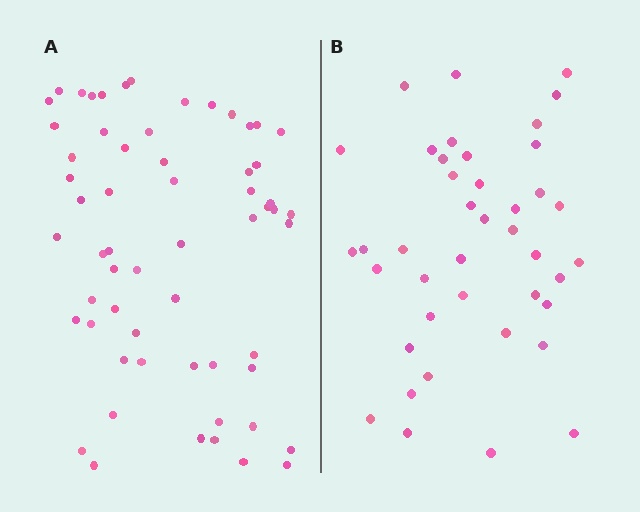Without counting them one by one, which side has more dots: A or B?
Region A (the left region) has more dots.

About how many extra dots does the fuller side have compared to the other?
Region A has approximately 20 more dots than region B.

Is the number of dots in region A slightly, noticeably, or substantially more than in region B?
Region A has substantially more. The ratio is roughly 1.5 to 1.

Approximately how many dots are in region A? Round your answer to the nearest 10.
About 60 dots.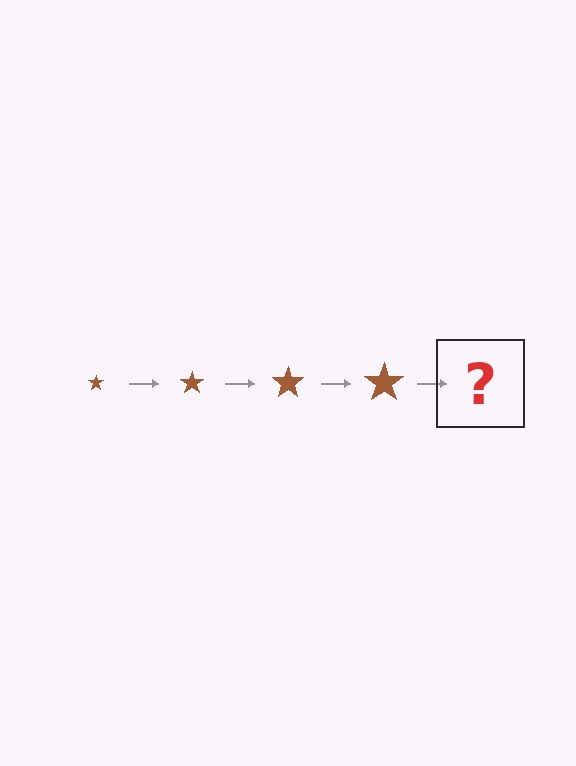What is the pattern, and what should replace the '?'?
The pattern is that the star gets progressively larger each step. The '?' should be a brown star, larger than the previous one.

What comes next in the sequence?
The next element should be a brown star, larger than the previous one.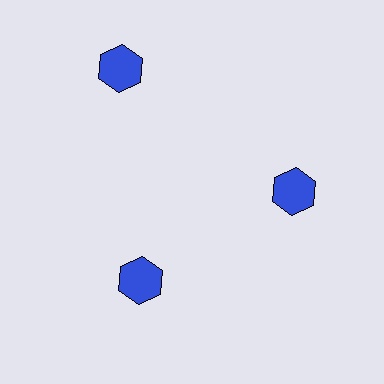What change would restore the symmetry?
The symmetry would be restored by moving it inward, back onto the ring so that all 3 hexagons sit at equal angles and equal distance from the center.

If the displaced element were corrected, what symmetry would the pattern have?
It would have 3-fold rotational symmetry — the pattern would map onto itself every 120 degrees.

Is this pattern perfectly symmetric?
No. The 3 blue hexagons are arranged in a ring, but one element near the 11 o'clock position is pushed outward from the center, breaking the 3-fold rotational symmetry.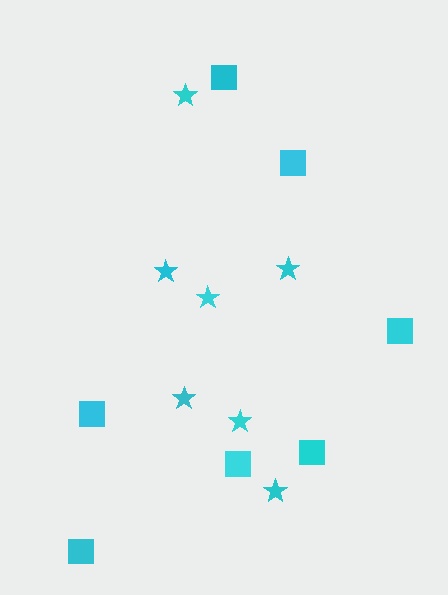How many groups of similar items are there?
There are 2 groups: one group of squares (7) and one group of stars (7).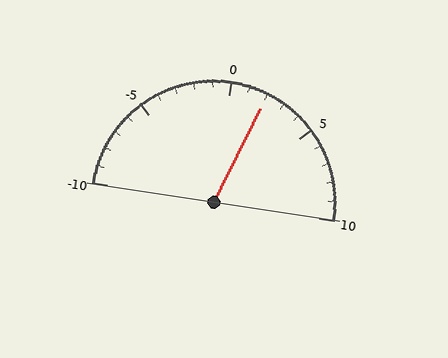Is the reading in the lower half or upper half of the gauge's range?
The reading is in the upper half of the range (-10 to 10).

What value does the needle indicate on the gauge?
The needle indicates approximately 2.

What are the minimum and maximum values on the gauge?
The gauge ranges from -10 to 10.